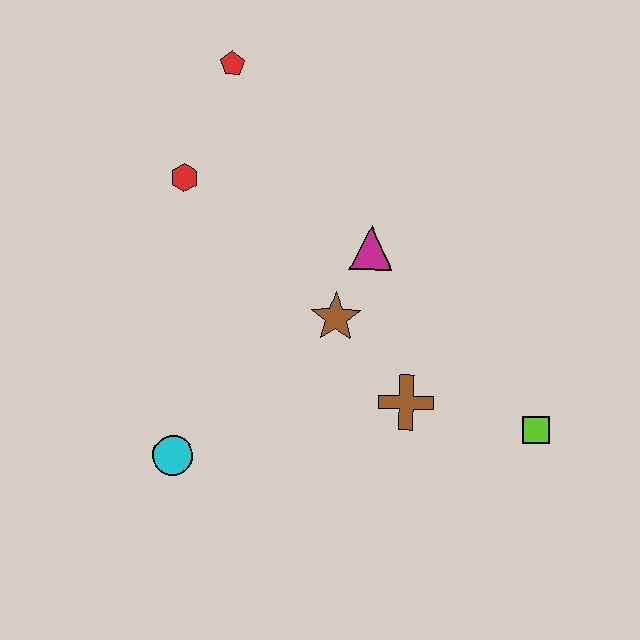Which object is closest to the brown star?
The magenta triangle is closest to the brown star.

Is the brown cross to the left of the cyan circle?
No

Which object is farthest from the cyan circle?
The red pentagon is farthest from the cyan circle.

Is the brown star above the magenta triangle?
No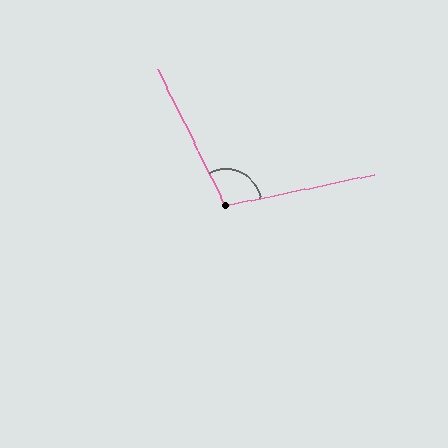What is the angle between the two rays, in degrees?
Approximately 104 degrees.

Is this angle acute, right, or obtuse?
It is obtuse.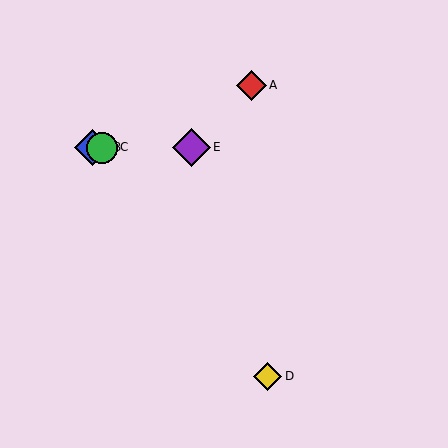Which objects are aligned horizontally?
Objects B, C, E are aligned horizontally.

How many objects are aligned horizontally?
3 objects (B, C, E) are aligned horizontally.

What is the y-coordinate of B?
Object B is at y≈148.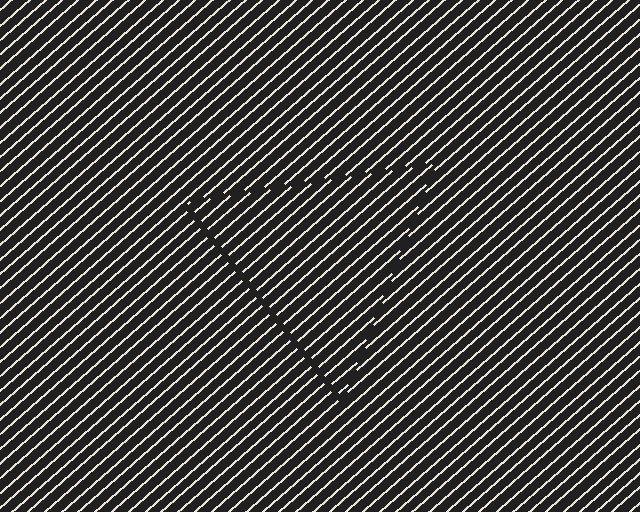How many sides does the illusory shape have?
3 sides — the line-ends trace a triangle.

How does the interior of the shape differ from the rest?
The interior of the shape contains the same grating, shifted by half a period — the contour is defined by the phase discontinuity where line-ends from the inner and outer gratings abut.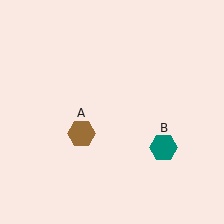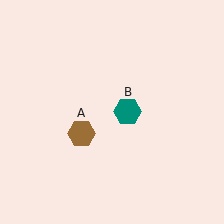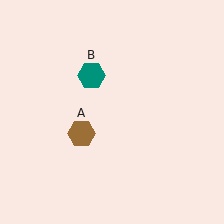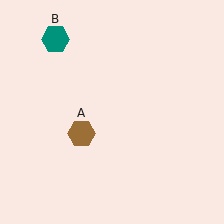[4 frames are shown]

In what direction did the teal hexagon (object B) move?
The teal hexagon (object B) moved up and to the left.